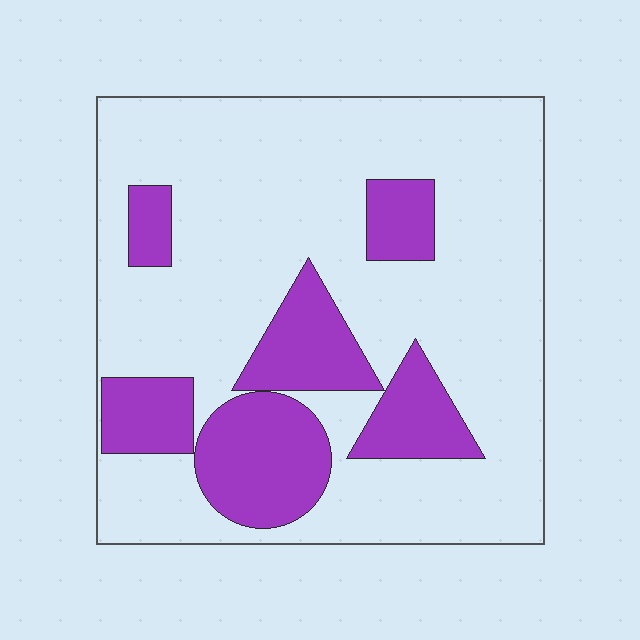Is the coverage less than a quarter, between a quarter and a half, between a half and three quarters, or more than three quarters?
Less than a quarter.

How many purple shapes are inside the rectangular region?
6.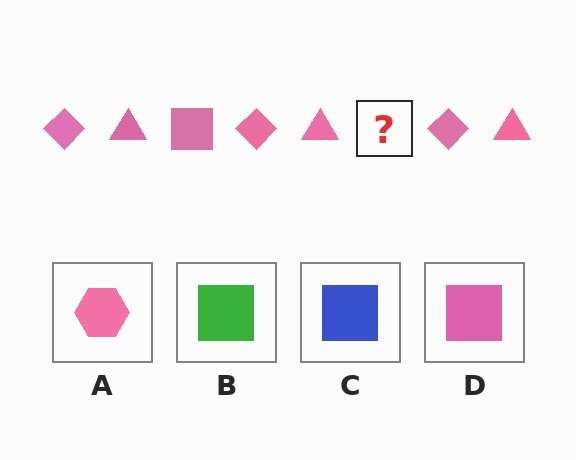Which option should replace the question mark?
Option D.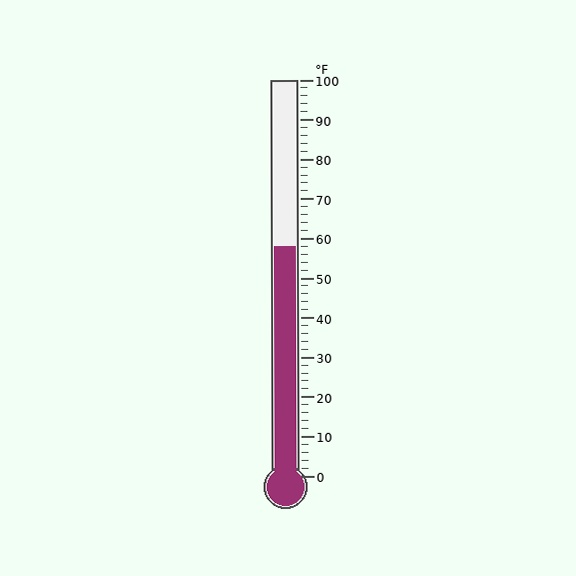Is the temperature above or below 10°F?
The temperature is above 10°F.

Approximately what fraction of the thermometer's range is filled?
The thermometer is filled to approximately 60% of its range.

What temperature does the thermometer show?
The thermometer shows approximately 58°F.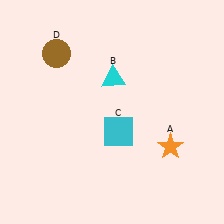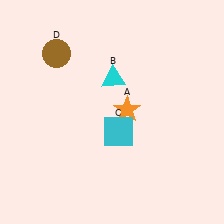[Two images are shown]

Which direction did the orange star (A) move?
The orange star (A) moved left.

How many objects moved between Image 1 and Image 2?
1 object moved between the two images.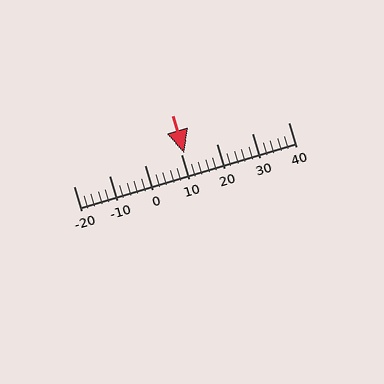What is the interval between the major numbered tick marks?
The major tick marks are spaced 10 units apart.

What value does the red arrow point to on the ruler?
The red arrow points to approximately 11.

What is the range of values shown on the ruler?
The ruler shows values from -20 to 40.